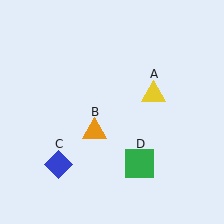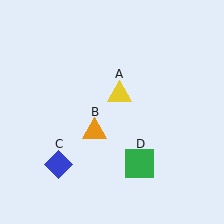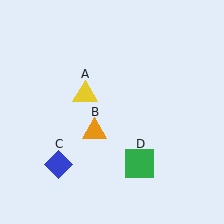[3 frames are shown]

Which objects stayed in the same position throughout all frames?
Orange triangle (object B) and blue diamond (object C) and green square (object D) remained stationary.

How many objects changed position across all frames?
1 object changed position: yellow triangle (object A).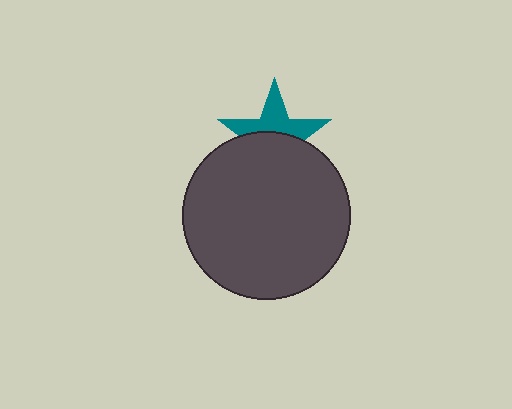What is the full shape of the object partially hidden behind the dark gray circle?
The partially hidden object is a teal star.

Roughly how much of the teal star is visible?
About half of it is visible (roughly 47%).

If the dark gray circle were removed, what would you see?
You would see the complete teal star.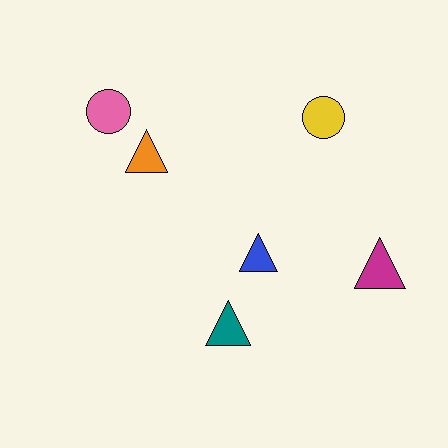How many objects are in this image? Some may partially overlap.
There are 6 objects.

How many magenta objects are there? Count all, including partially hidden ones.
There is 1 magenta object.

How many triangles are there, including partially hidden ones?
There are 4 triangles.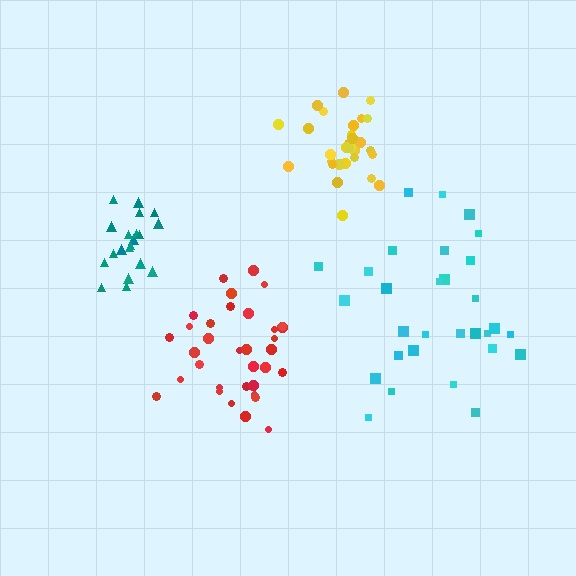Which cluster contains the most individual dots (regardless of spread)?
Red (34).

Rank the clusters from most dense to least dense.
yellow, teal, red, cyan.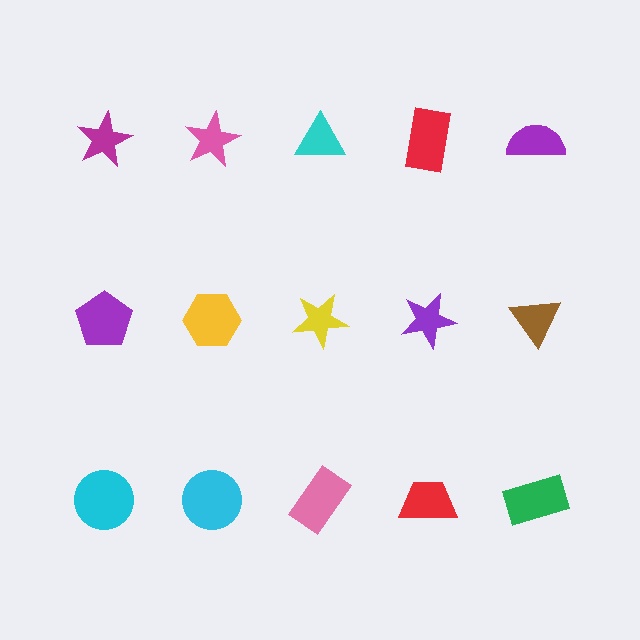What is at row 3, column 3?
A pink rectangle.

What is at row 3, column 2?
A cyan circle.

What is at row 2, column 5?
A brown triangle.